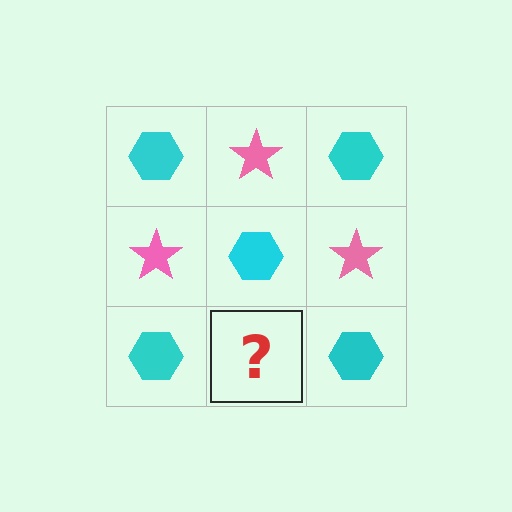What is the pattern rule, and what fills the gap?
The rule is that it alternates cyan hexagon and pink star in a checkerboard pattern. The gap should be filled with a pink star.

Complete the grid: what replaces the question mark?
The question mark should be replaced with a pink star.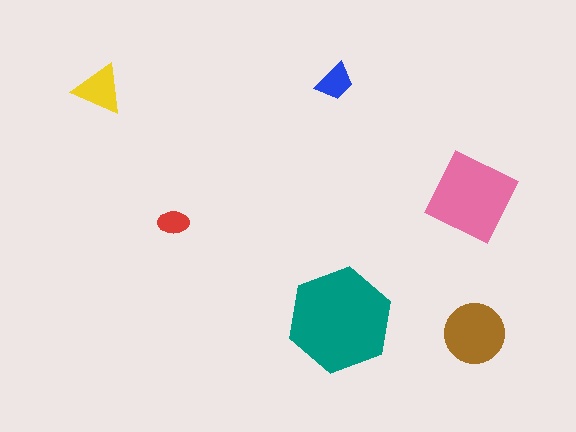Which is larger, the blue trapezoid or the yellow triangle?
The yellow triangle.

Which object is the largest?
The teal hexagon.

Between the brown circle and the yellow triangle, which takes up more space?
The brown circle.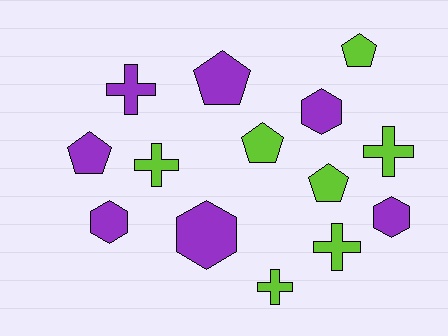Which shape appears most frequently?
Pentagon, with 5 objects.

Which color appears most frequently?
Lime, with 7 objects.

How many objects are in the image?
There are 14 objects.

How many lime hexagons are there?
There are no lime hexagons.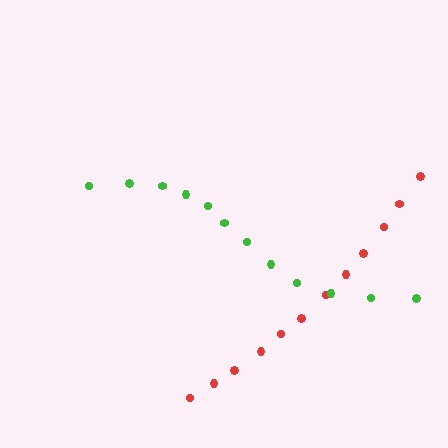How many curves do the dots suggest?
There are 2 distinct paths.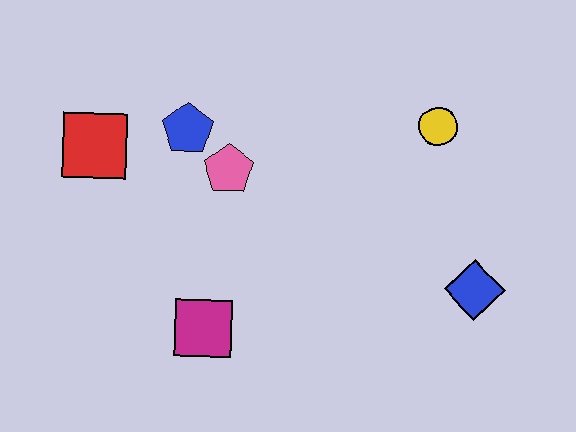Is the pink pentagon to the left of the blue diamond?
Yes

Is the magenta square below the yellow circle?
Yes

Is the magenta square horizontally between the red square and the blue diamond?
Yes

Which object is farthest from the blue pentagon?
The blue diamond is farthest from the blue pentagon.